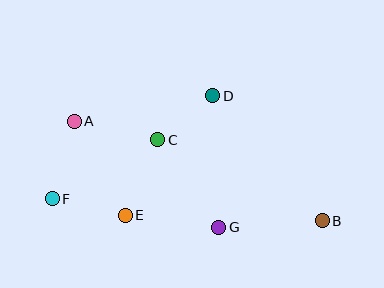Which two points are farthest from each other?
Points B and F are farthest from each other.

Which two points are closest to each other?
Points C and D are closest to each other.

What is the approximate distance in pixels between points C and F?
The distance between C and F is approximately 121 pixels.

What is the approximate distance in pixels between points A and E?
The distance between A and E is approximately 107 pixels.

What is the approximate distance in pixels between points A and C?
The distance between A and C is approximately 86 pixels.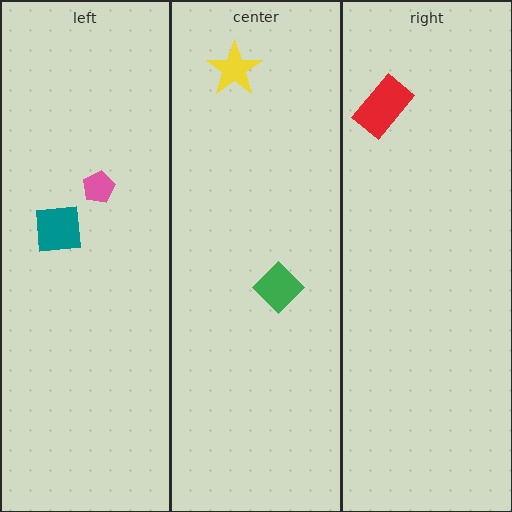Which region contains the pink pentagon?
The left region.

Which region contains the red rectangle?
The right region.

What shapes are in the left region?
The pink pentagon, the teal square.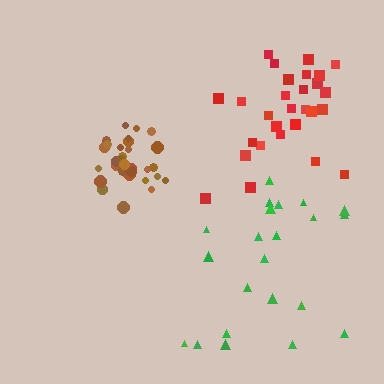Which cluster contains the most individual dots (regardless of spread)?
Brown (32).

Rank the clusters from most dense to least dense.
brown, red, green.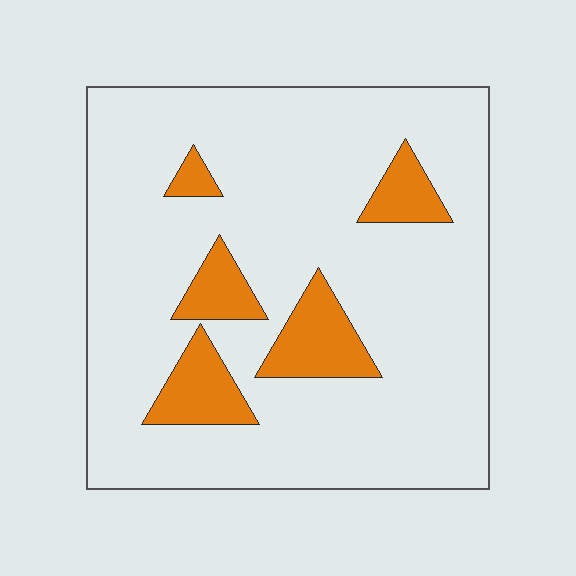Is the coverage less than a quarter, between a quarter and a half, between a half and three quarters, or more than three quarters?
Less than a quarter.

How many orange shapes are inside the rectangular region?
5.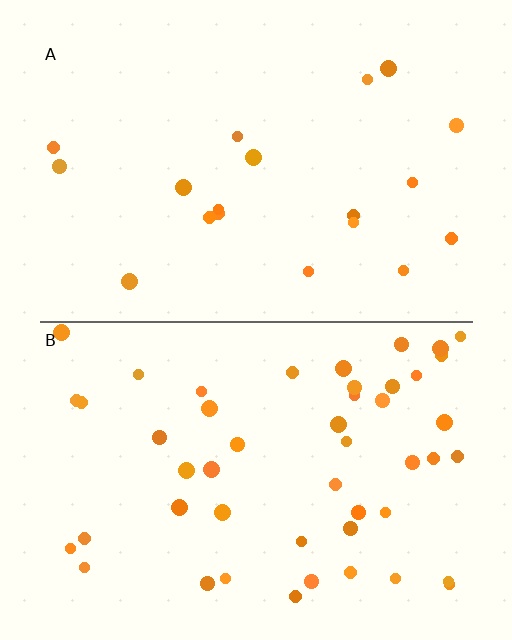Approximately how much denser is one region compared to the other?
Approximately 2.5× — region B over region A.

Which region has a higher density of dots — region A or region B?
B (the bottom).